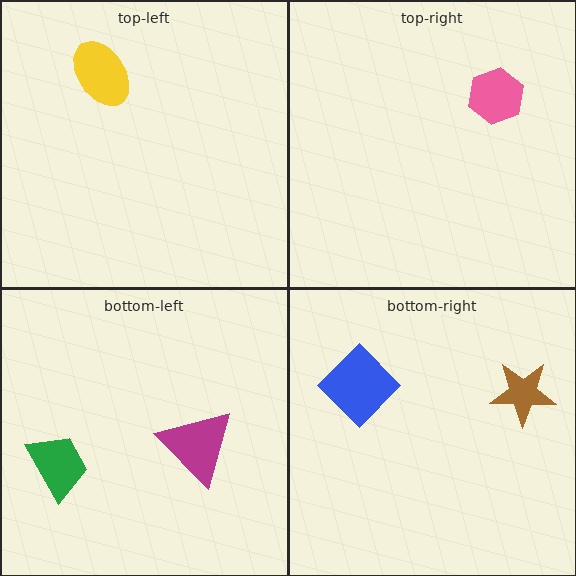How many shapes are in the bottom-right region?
2.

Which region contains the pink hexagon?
The top-right region.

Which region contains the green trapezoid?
The bottom-left region.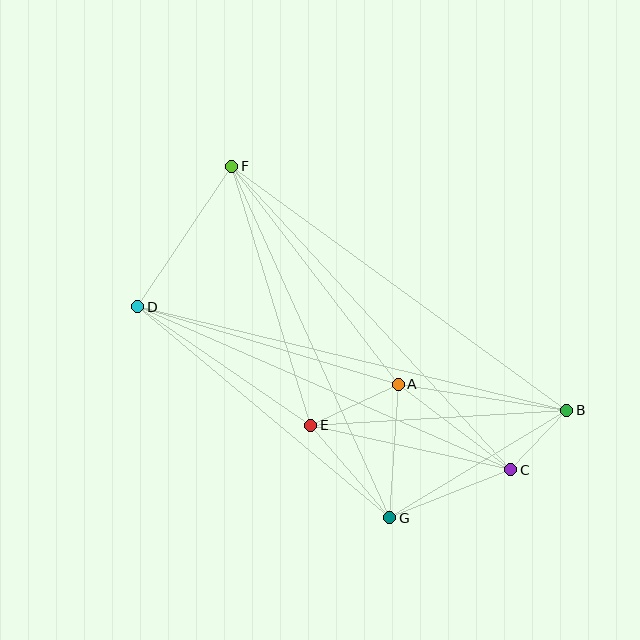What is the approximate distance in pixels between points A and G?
The distance between A and G is approximately 134 pixels.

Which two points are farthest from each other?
Points B and D are farthest from each other.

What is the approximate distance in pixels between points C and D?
The distance between C and D is approximately 407 pixels.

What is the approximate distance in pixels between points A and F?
The distance between A and F is approximately 274 pixels.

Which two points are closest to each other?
Points B and C are closest to each other.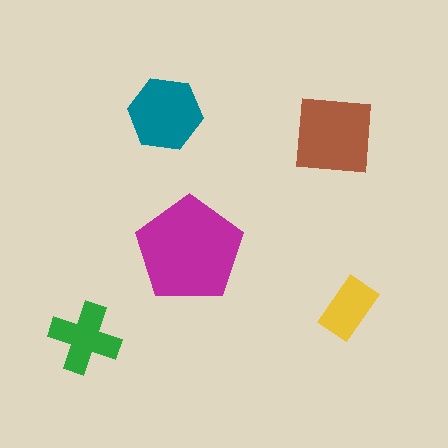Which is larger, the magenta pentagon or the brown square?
The magenta pentagon.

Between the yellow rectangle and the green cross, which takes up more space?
The green cross.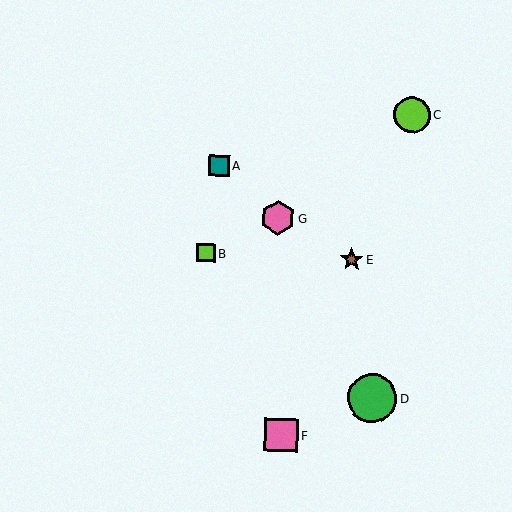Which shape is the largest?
The green circle (labeled D) is the largest.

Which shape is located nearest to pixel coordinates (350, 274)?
The brown star (labeled E) at (352, 260) is nearest to that location.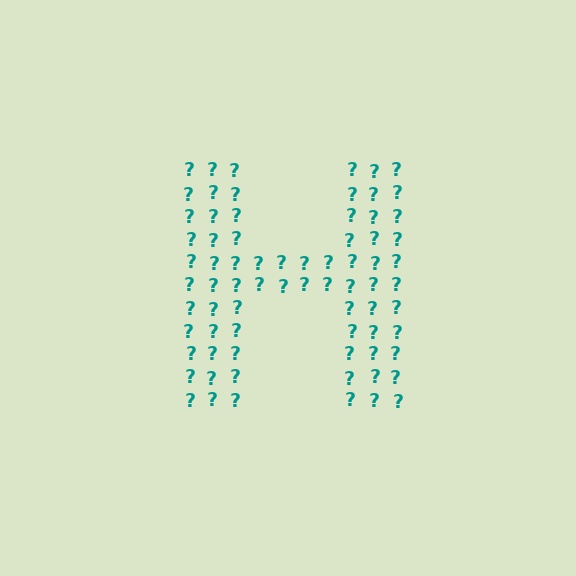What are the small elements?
The small elements are question marks.